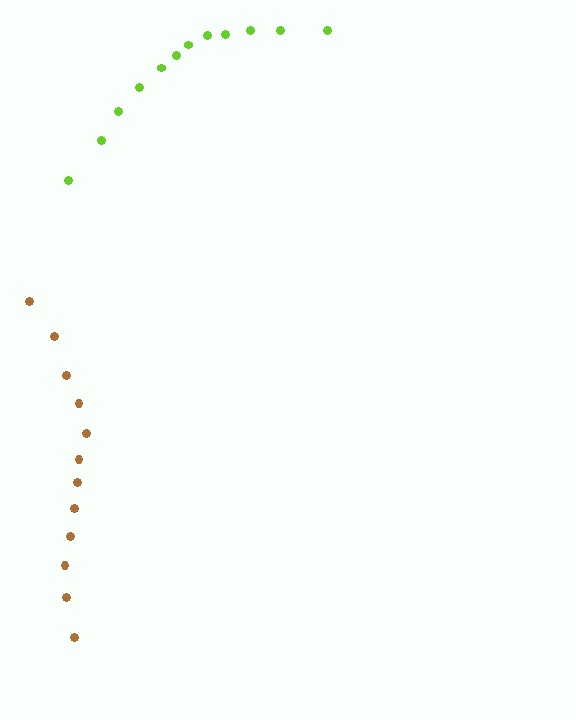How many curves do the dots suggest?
There are 2 distinct paths.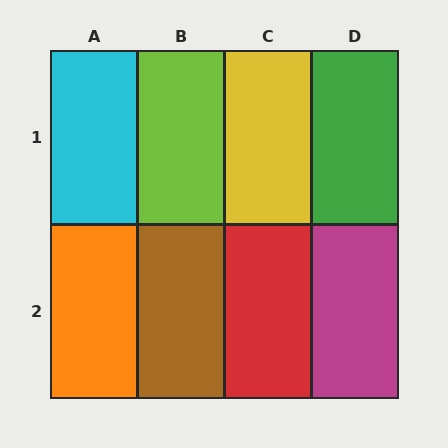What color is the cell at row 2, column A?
Orange.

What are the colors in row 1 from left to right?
Cyan, lime, yellow, green.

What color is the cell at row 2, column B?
Brown.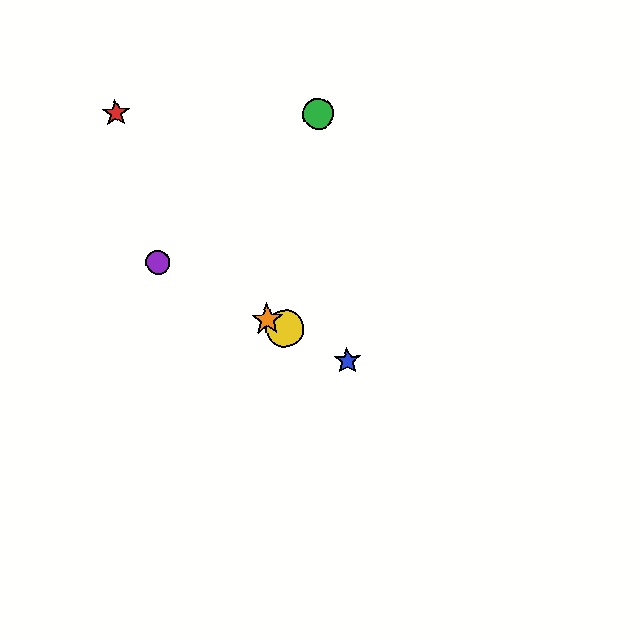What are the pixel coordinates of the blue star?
The blue star is at (347, 361).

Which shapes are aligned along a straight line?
The blue star, the yellow circle, the purple circle, the orange star are aligned along a straight line.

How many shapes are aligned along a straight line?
4 shapes (the blue star, the yellow circle, the purple circle, the orange star) are aligned along a straight line.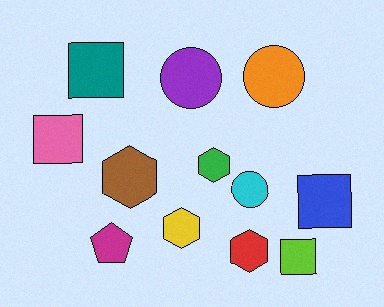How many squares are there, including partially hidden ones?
There are 4 squares.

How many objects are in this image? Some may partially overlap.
There are 12 objects.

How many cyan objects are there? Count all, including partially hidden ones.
There is 1 cyan object.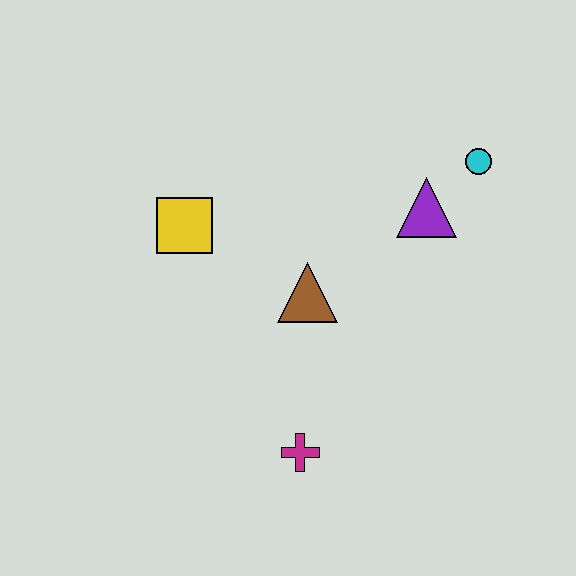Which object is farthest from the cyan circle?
The magenta cross is farthest from the cyan circle.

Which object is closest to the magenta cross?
The brown triangle is closest to the magenta cross.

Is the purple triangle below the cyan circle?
Yes